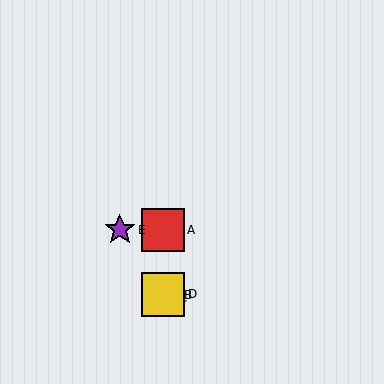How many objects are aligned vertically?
4 objects (A, B, C, D) are aligned vertically.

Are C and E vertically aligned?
No, C is at x≈163 and E is at x≈120.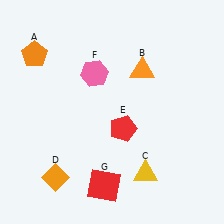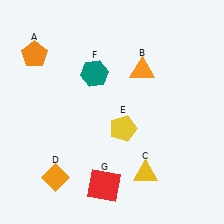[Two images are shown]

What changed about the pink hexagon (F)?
In Image 1, F is pink. In Image 2, it changed to teal.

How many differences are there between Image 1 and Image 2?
There are 2 differences between the two images.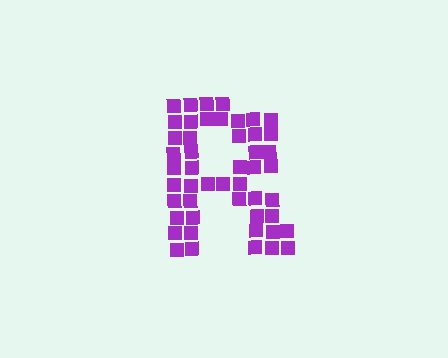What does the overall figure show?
The overall figure shows the letter R.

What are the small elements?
The small elements are squares.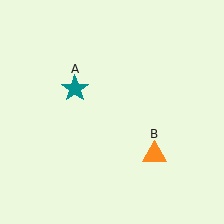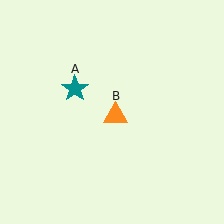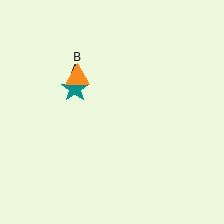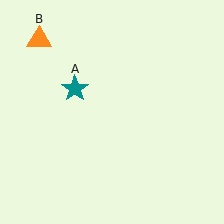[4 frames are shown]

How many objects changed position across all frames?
1 object changed position: orange triangle (object B).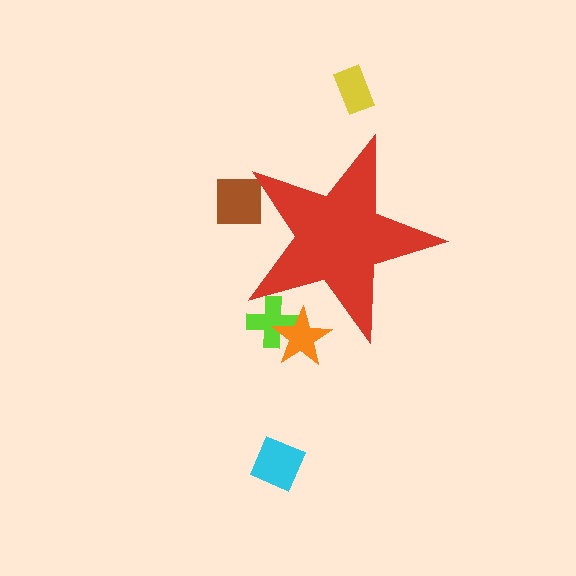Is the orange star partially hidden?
Yes, the orange star is partially hidden behind the red star.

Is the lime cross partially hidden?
Yes, the lime cross is partially hidden behind the red star.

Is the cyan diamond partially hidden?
No, the cyan diamond is fully visible.